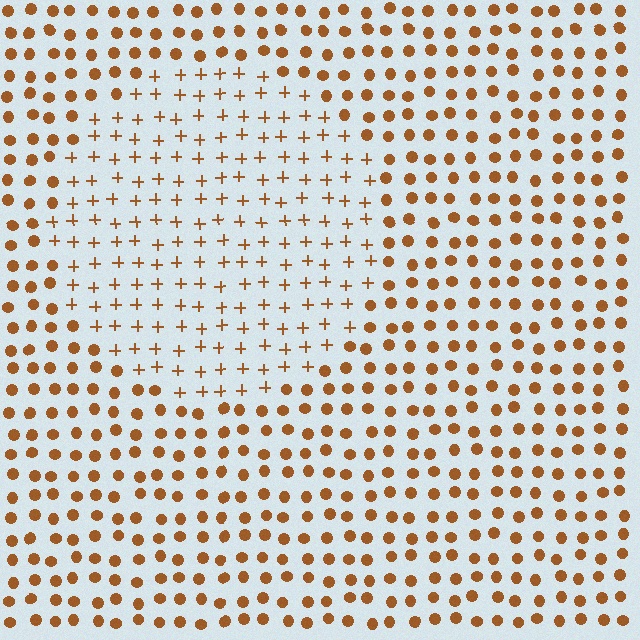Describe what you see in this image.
The image is filled with small brown elements arranged in a uniform grid. A circle-shaped region contains plus signs, while the surrounding area contains circles. The boundary is defined purely by the change in element shape.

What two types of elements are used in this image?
The image uses plus signs inside the circle region and circles outside it.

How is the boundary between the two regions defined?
The boundary is defined by a change in element shape: plus signs inside vs. circles outside. All elements share the same color and spacing.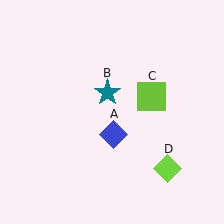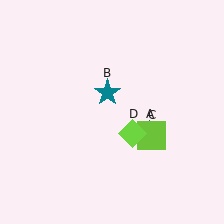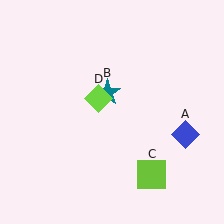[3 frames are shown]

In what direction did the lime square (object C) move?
The lime square (object C) moved down.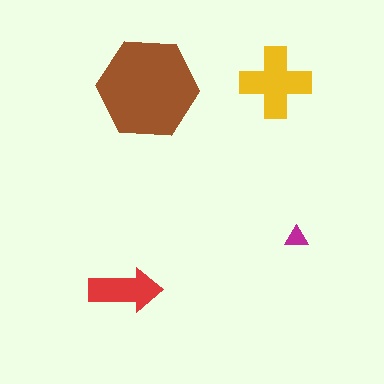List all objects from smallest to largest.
The magenta triangle, the red arrow, the yellow cross, the brown hexagon.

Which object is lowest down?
The red arrow is bottommost.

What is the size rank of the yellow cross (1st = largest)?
2nd.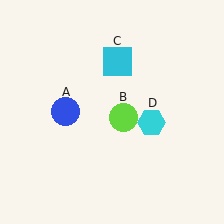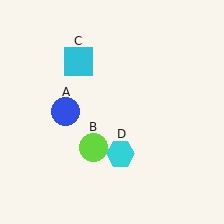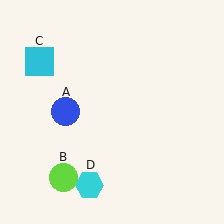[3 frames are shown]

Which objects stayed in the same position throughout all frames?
Blue circle (object A) remained stationary.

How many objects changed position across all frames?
3 objects changed position: lime circle (object B), cyan square (object C), cyan hexagon (object D).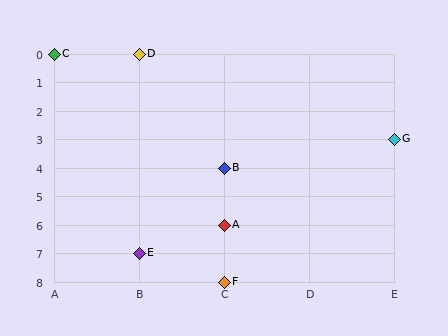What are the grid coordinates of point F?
Point F is at grid coordinates (C, 8).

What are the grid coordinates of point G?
Point G is at grid coordinates (E, 3).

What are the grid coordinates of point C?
Point C is at grid coordinates (A, 0).